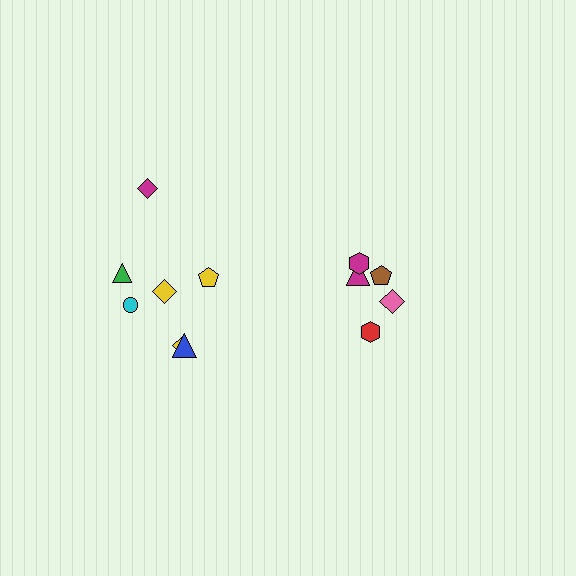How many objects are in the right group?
There are 5 objects.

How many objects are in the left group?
There are 7 objects.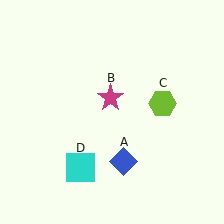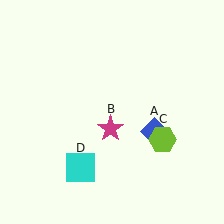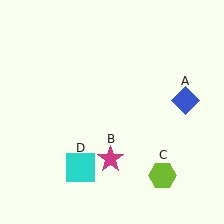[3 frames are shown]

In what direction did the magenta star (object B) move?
The magenta star (object B) moved down.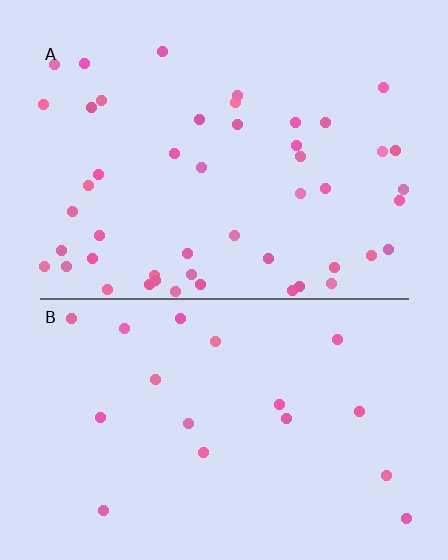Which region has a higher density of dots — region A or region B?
A (the top).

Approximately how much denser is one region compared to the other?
Approximately 2.7× — region A over region B.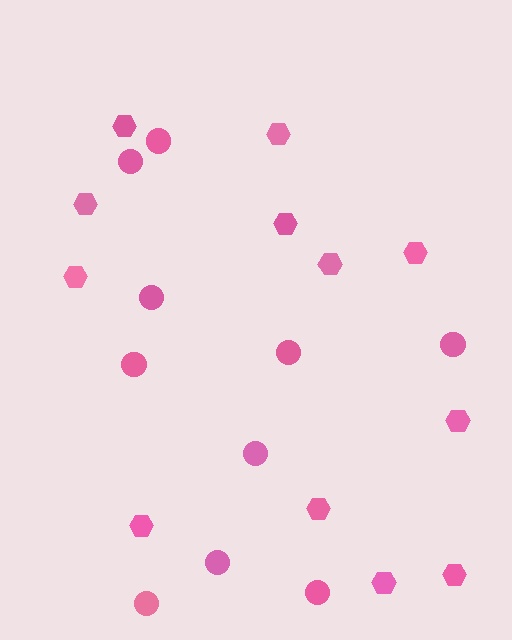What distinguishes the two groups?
There are 2 groups: one group of circles (10) and one group of hexagons (12).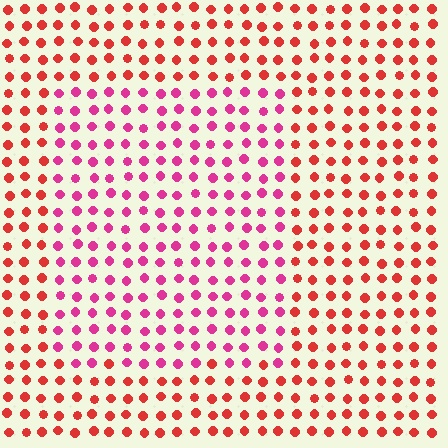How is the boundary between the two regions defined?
The boundary is defined purely by a slight shift in hue (about 36 degrees). Spacing, size, and orientation are identical on both sides.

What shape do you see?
I see a rectangle.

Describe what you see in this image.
The image is filled with small red elements in a uniform arrangement. A rectangle-shaped region is visible where the elements are tinted to a slightly different hue, forming a subtle color boundary.